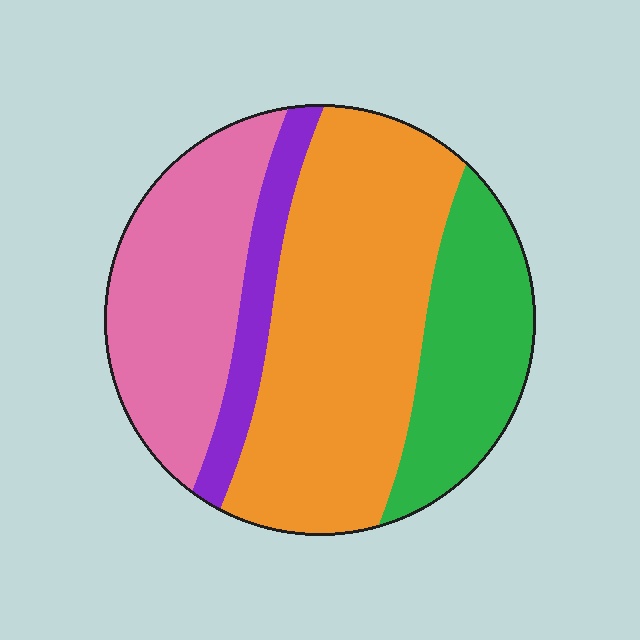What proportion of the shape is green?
Green takes up about one fifth (1/5) of the shape.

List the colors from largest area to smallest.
From largest to smallest: orange, pink, green, purple.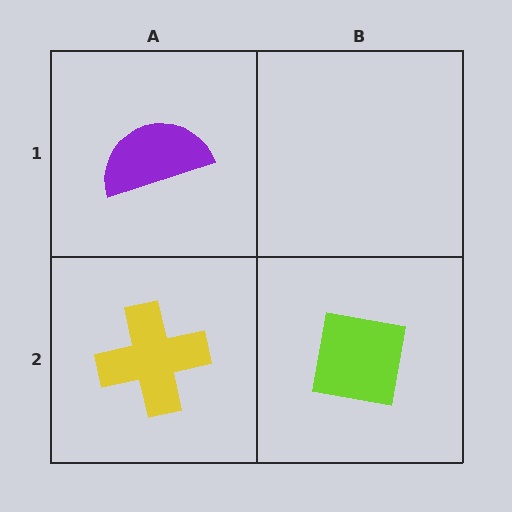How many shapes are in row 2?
2 shapes.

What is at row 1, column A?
A purple semicircle.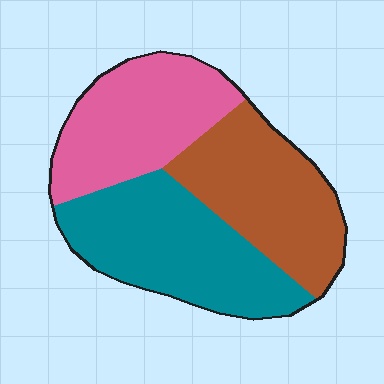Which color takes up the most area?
Teal, at roughly 35%.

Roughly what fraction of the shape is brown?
Brown covers about 30% of the shape.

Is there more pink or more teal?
Teal.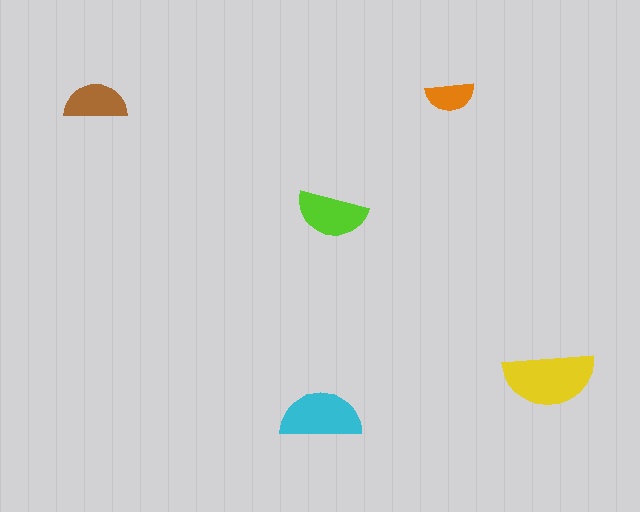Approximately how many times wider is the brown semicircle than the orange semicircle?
About 1.5 times wider.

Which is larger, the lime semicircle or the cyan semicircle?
The cyan one.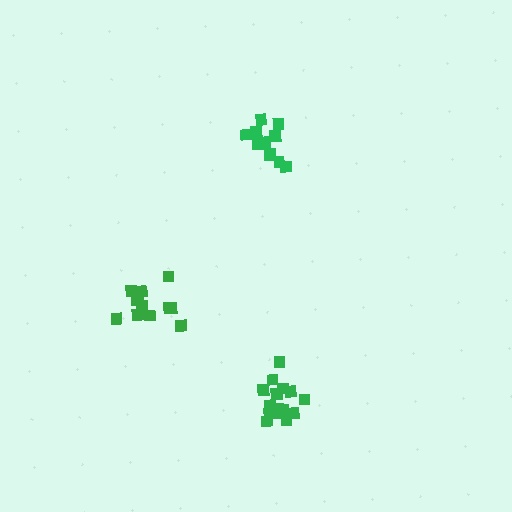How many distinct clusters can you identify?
There are 3 distinct clusters.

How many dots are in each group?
Group 1: 15 dots, Group 2: 14 dots, Group 3: 14 dots (43 total).